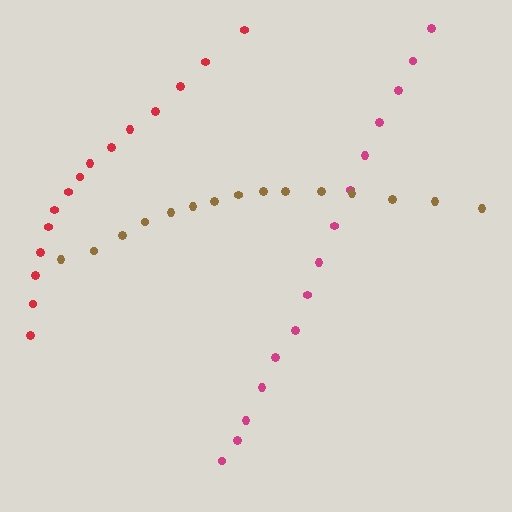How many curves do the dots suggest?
There are 3 distinct paths.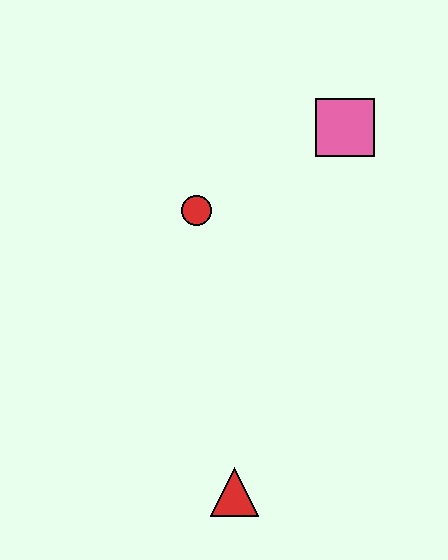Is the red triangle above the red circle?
No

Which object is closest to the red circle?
The pink square is closest to the red circle.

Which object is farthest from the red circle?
The red triangle is farthest from the red circle.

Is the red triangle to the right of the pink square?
No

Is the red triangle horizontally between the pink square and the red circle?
Yes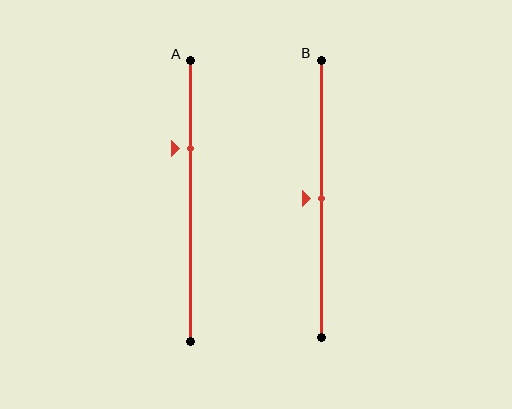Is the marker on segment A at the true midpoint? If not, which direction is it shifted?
No, the marker on segment A is shifted upward by about 19% of the segment length.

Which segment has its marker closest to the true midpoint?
Segment B has its marker closest to the true midpoint.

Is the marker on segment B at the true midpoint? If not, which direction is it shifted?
Yes, the marker on segment B is at the true midpoint.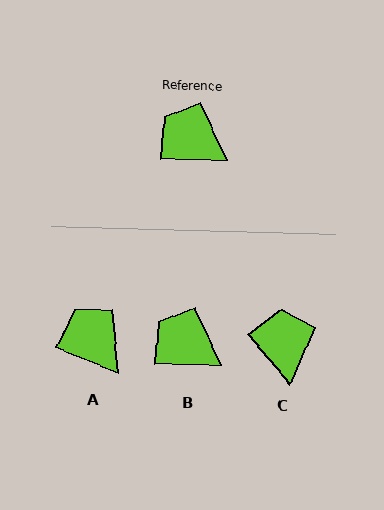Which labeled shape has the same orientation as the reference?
B.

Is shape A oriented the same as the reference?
No, it is off by about 21 degrees.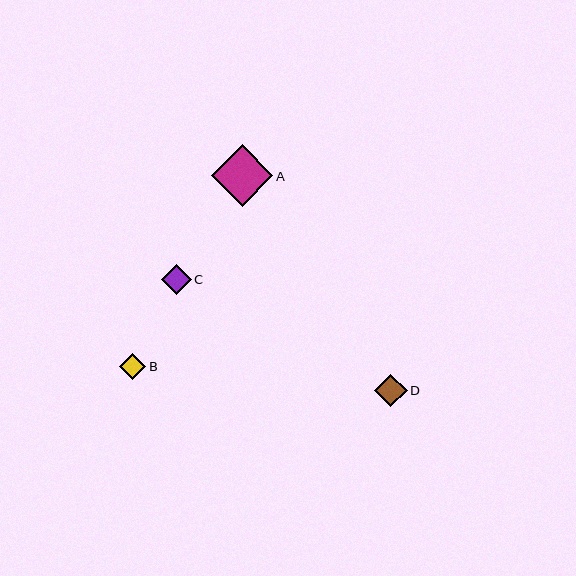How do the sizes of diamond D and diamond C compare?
Diamond D and diamond C are approximately the same size.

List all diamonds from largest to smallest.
From largest to smallest: A, D, C, B.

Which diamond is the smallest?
Diamond B is the smallest with a size of approximately 26 pixels.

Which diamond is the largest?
Diamond A is the largest with a size of approximately 62 pixels.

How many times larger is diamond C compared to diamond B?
Diamond C is approximately 1.1 times the size of diamond B.